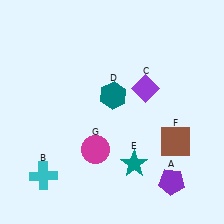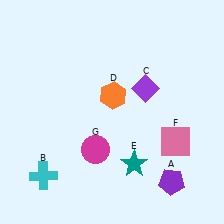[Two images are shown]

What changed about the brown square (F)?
In Image 1, F is brown. In Image 2, it changed to pink.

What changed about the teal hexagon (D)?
In Image 1, D is teal. In Image 2, it changed to orange.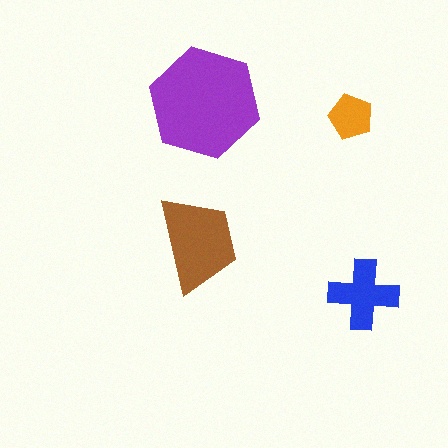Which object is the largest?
The purple hexagon.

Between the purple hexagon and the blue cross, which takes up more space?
The purple hexagon.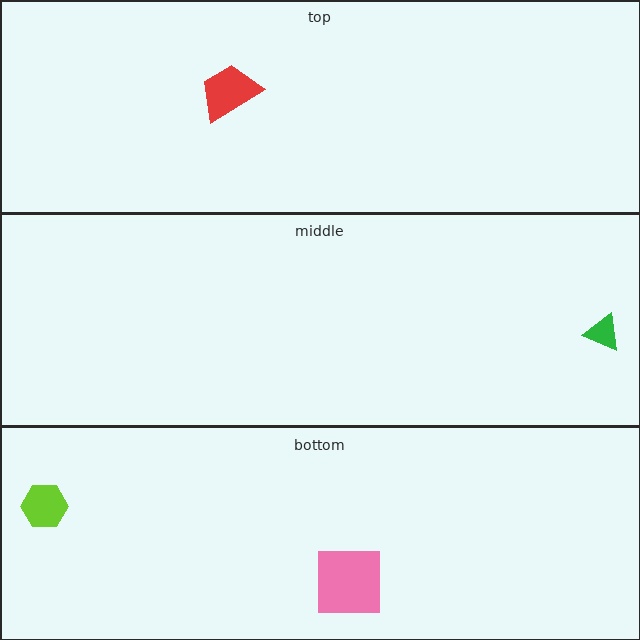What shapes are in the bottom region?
The pink square, the lime hexagon.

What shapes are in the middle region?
The green triangle.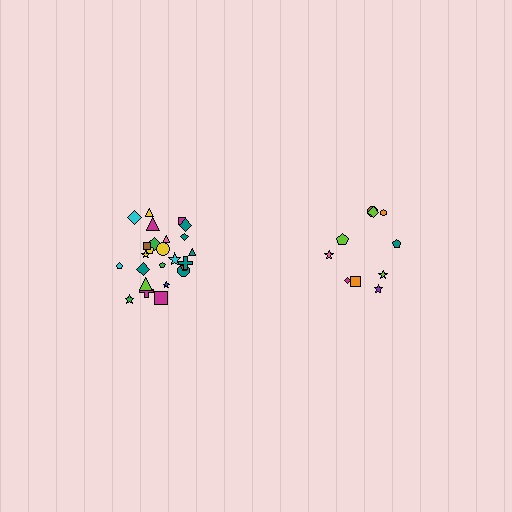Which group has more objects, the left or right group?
The left group.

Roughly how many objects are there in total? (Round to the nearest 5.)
Roughly 35 objects in total.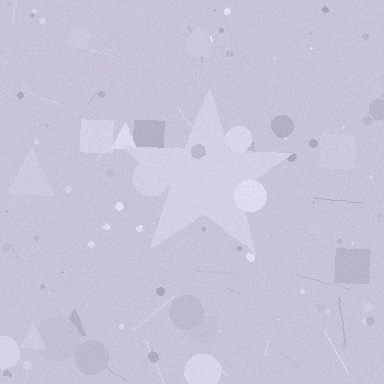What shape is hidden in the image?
A star is hidden in the image.